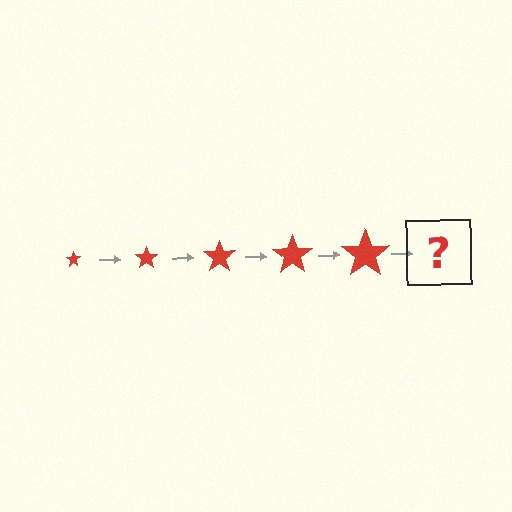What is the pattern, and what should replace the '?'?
The pattern is that the star gets progressively larger each step. The '?' should be a red star, larger than the previous one.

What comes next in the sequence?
The next element should be a red star, larger than the previous one.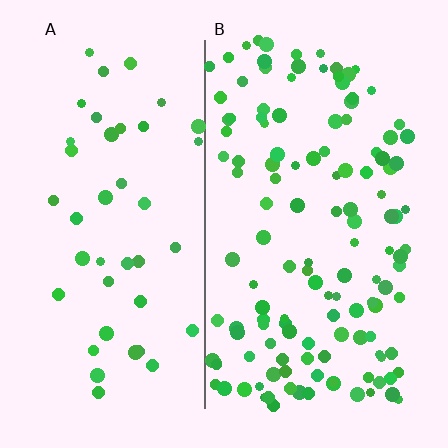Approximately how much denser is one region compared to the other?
Approximately 3.0× — region B over region A.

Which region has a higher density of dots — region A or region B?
B (the right).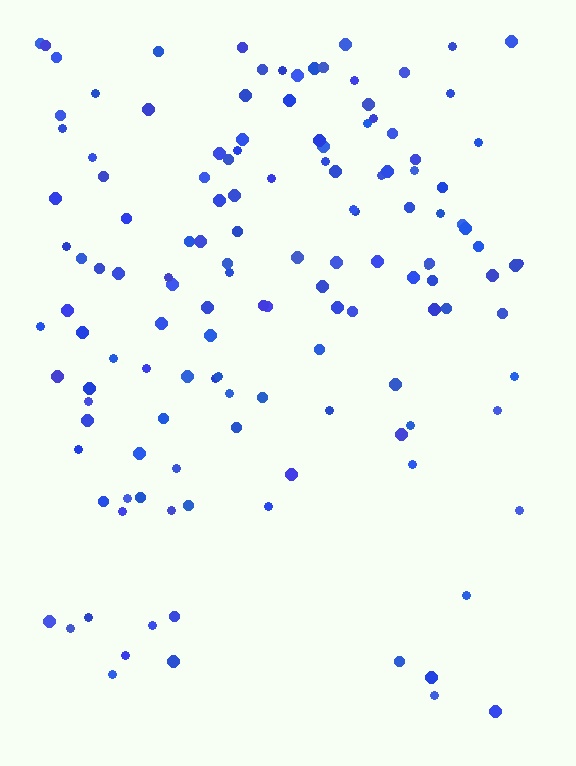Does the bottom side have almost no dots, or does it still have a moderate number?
Still a moderate number, just noticeably fewer than the top.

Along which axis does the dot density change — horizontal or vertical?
Vertical.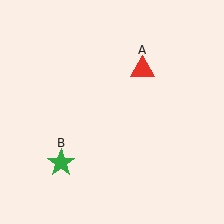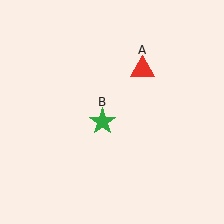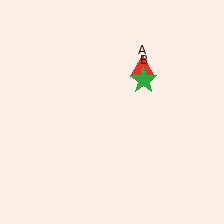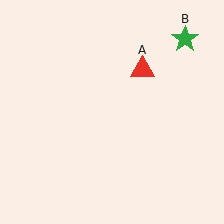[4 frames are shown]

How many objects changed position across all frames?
1 object changed position: green star (object B).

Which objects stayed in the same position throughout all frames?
Red triangle (object A) remained stationary.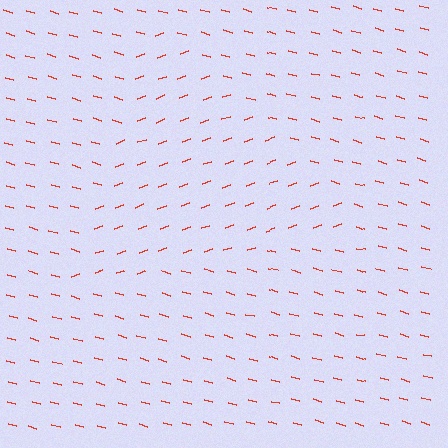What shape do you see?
I see a triangle.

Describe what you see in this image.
The image is filled with small red line segments. A triangle region in the image has lines oriented differently from the surrounding lines, creating a visible texture boundary.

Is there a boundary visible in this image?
Yes, there is a texture boundary formed by a change in line orientation.